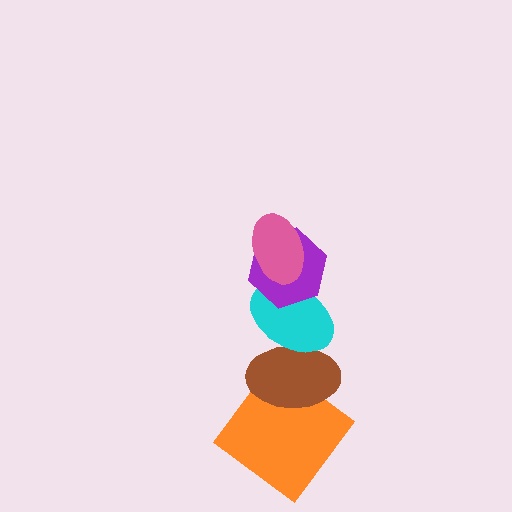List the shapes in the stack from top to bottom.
From top to bottom: the pink ellipse, the purple hexagon, the cyan ellipse, the brown ellipse, the orange diamond.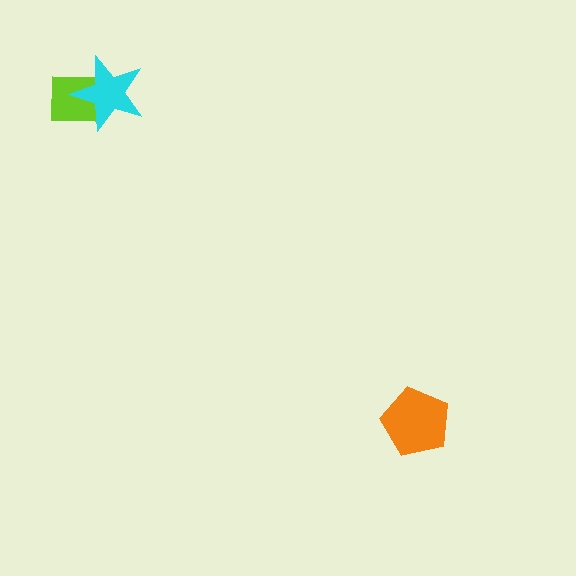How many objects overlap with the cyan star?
1 object overlaps with the cyan star.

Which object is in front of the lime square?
The cyan star is in front of the lime square.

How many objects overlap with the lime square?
1 object overlaps with the lime square.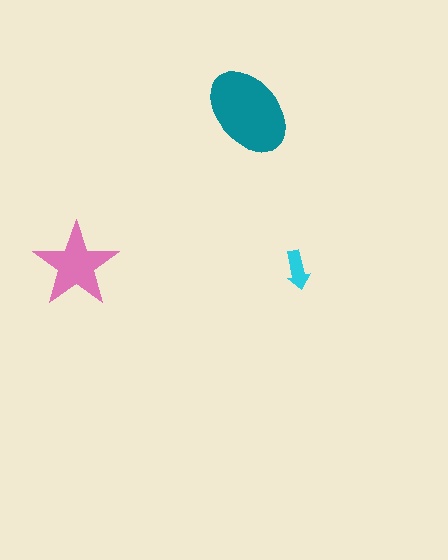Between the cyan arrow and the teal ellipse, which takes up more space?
The teal ellipse.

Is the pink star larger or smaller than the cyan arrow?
Larger.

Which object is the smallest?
The cyan arrow.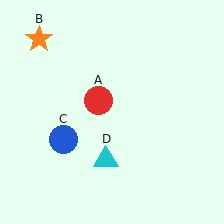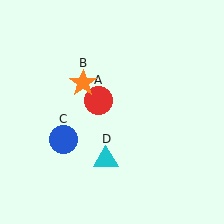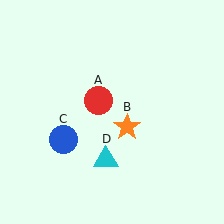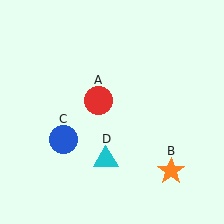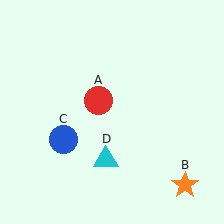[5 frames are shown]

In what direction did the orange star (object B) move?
The orange star (object B) moved down and to the right.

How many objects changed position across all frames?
1 object changed position: orange star (object B).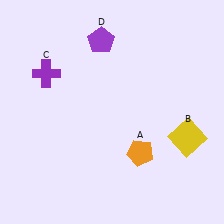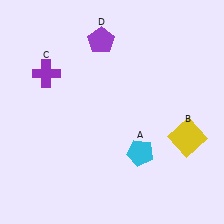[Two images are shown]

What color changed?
The pentagon (A) changed from orange in Image 1 to cyan in Image 2.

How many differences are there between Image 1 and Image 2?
There is 1 difference between the two images.